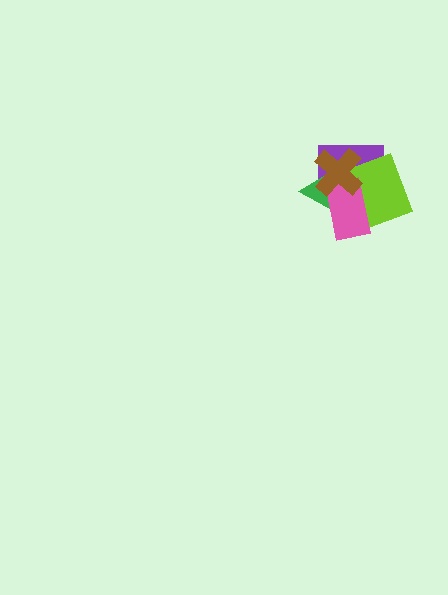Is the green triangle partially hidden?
Yes, it is partially covered by another shape.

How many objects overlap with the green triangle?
4 objects overlap with the green triangle.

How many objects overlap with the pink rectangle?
4 objects overlap with the pink rectangle.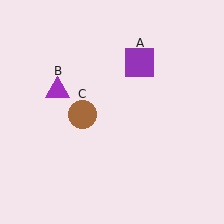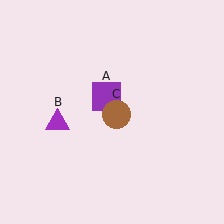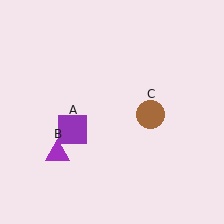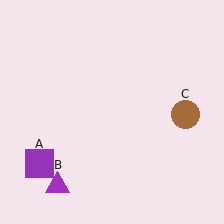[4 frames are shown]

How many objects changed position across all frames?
3 objects changed position: purple square (object A), purple triangle (object B), brown circle (object C).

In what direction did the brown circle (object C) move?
The brown circle (object C) moved right.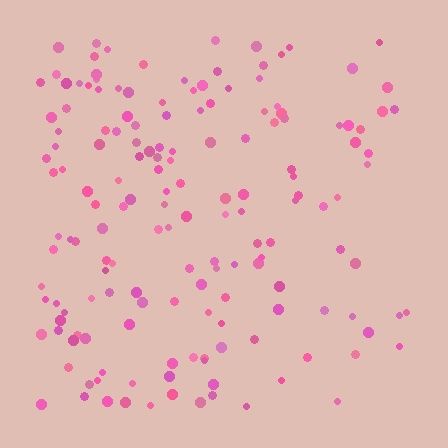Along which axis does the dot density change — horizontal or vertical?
Horizontal.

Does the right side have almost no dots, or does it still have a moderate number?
Still a moderate number, just noticeably fewer than the left.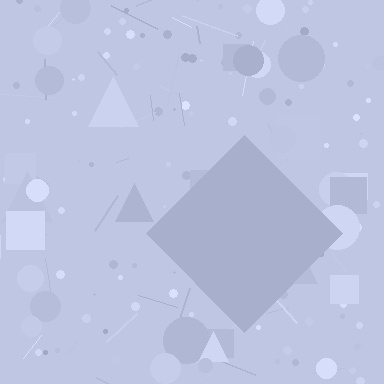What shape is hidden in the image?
A diamond is hidden in the image.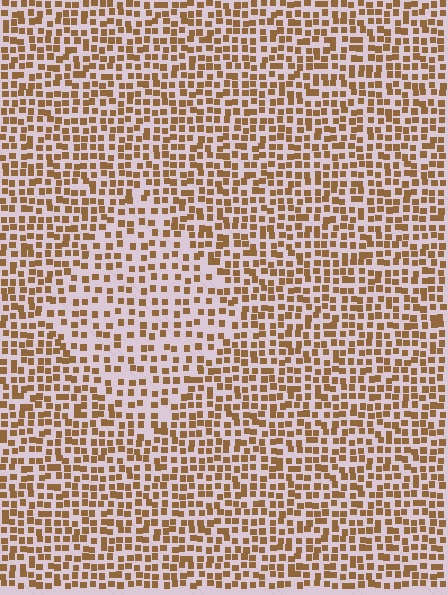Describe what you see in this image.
The image contains small brown elements arranged at two different densities. A diamond-shaped region is visible where the elements are less densely packed than the surrounding area.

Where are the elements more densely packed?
The elements are more densely packed outside the diamond boundary.